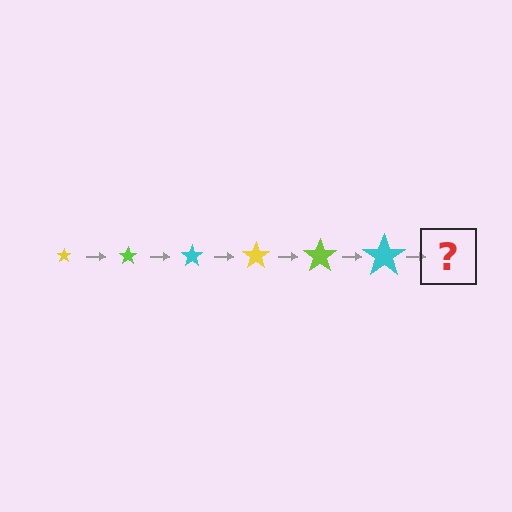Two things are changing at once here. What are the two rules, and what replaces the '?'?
The two rules are that the star grows larger each step and the color cycles through yellow, lime, and cyan. The '?' should be a yellow star, larger than the previous one.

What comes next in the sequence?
The next element should be a yellow star, larger than the previous one.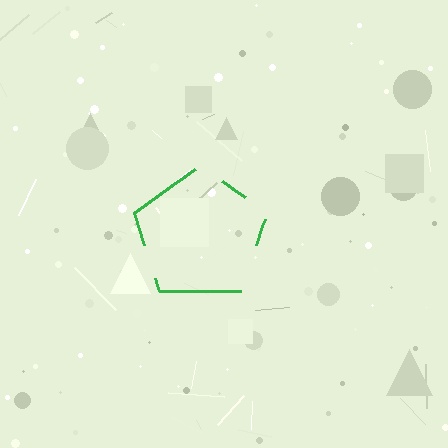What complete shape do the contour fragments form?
The contour fragments form a pentagon.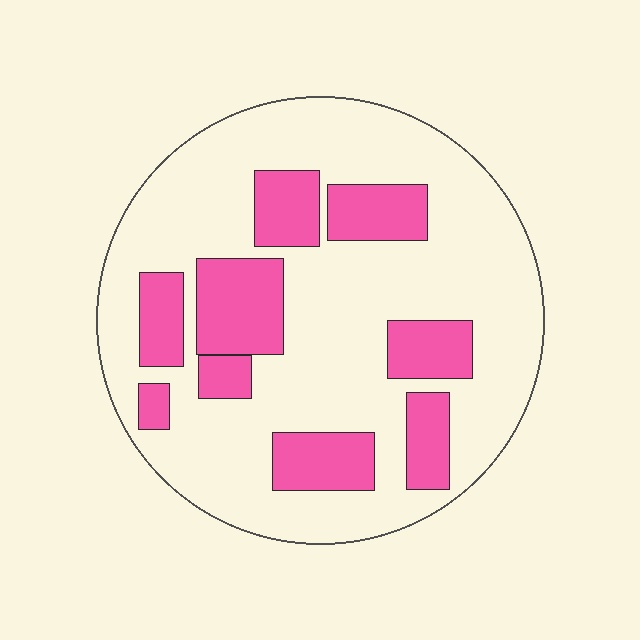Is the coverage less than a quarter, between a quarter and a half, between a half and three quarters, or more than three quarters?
Between a quarter and a half.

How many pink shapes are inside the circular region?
9.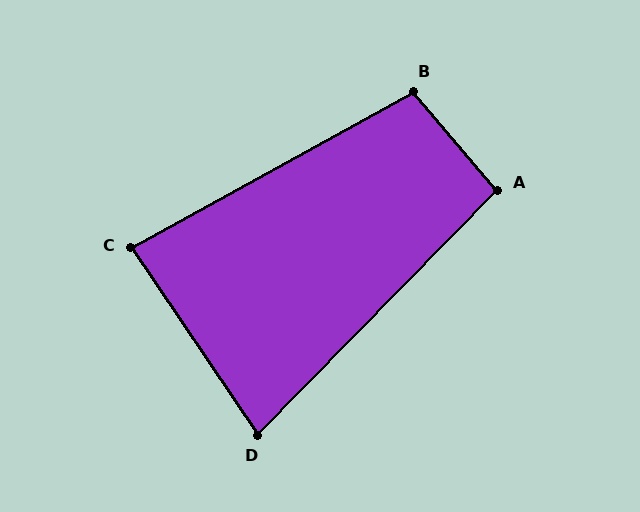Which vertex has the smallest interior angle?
D, at approximately 79 degrees.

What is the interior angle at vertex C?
Approximately 85 degrees (acute).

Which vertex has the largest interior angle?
B, at approximately 101 degrees.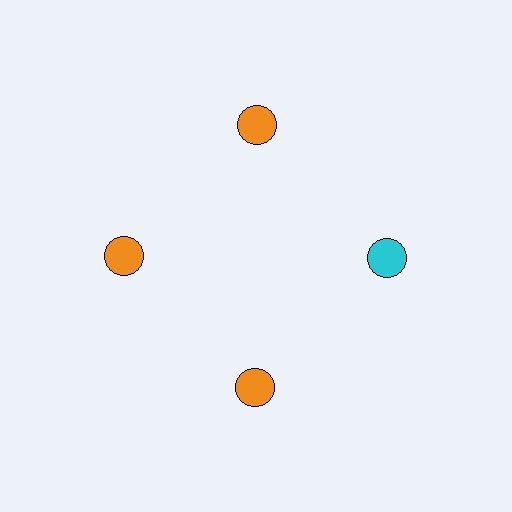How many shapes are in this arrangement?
There are 4 shapes arranged in a ring pattern.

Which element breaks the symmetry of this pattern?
The cyan circle at roughly the 3 o'clock position breaks the symmetry. All other shapes are orange circles.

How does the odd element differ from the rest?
It has a different color: cyan instead of orange.